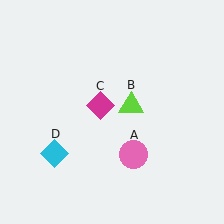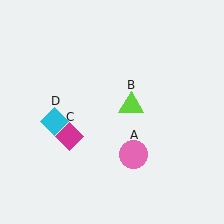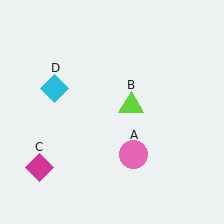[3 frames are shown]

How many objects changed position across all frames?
2 objects changed position: magenta diamond (object C), cyan diamond (object D).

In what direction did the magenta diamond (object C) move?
The magenta diamond (object C) moved down and to the left.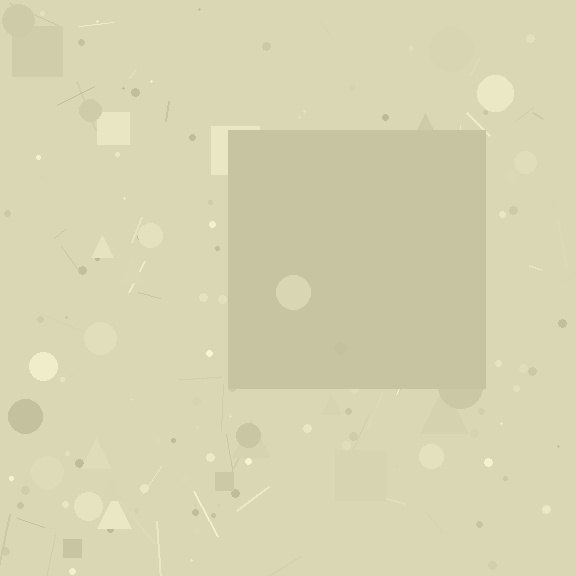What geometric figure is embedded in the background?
A square is embedded in the background.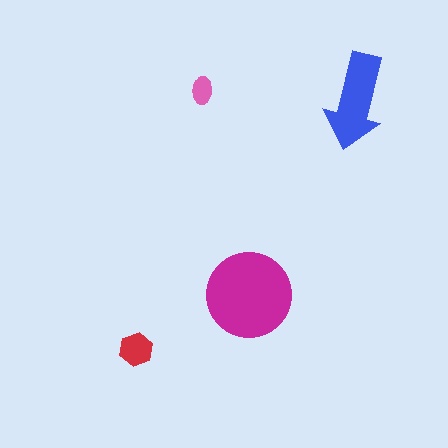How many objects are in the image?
There are 4 objects in the image.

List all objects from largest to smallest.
The magenta circle, the blue arrow, the red hexagon, the pink ellipse.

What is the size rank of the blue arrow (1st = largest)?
2nd.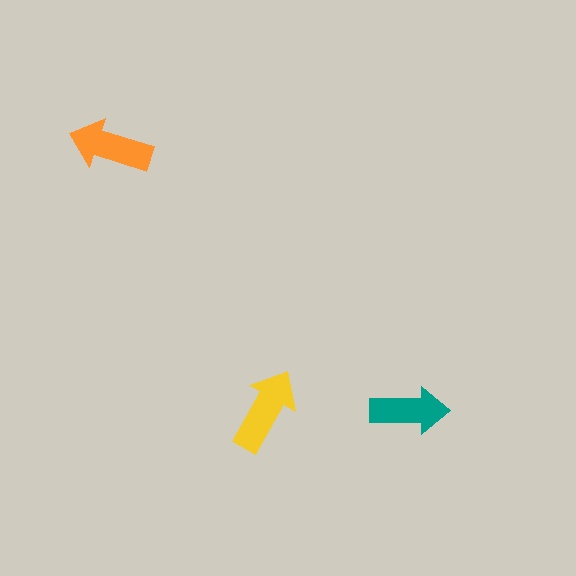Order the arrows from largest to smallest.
the yellow one, the orange one, the teal one.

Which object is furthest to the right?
The teal arrow is rightmost.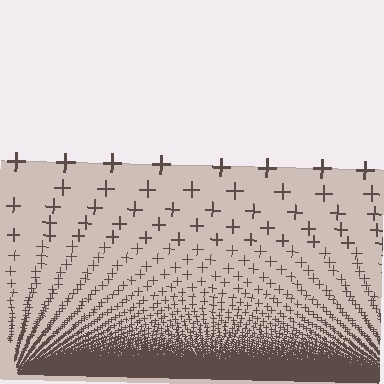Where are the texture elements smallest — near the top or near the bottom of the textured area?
Near the bottom.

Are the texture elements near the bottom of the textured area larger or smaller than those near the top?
Smaller. The gradient is inverted — elements near the bottom are smaller and denser.